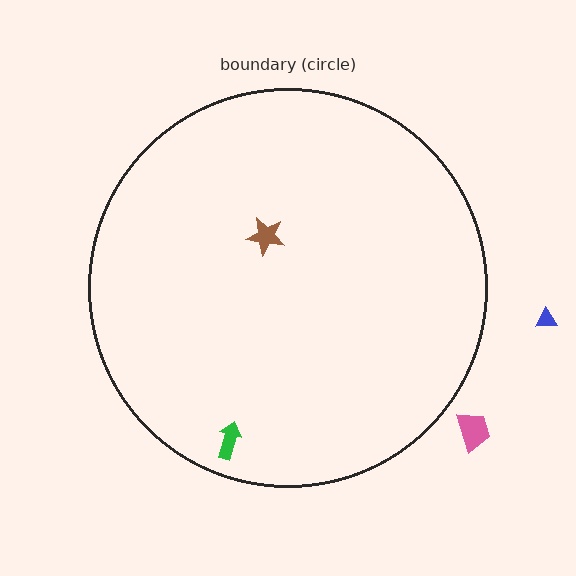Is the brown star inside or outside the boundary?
Inside.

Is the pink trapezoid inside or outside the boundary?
Outside.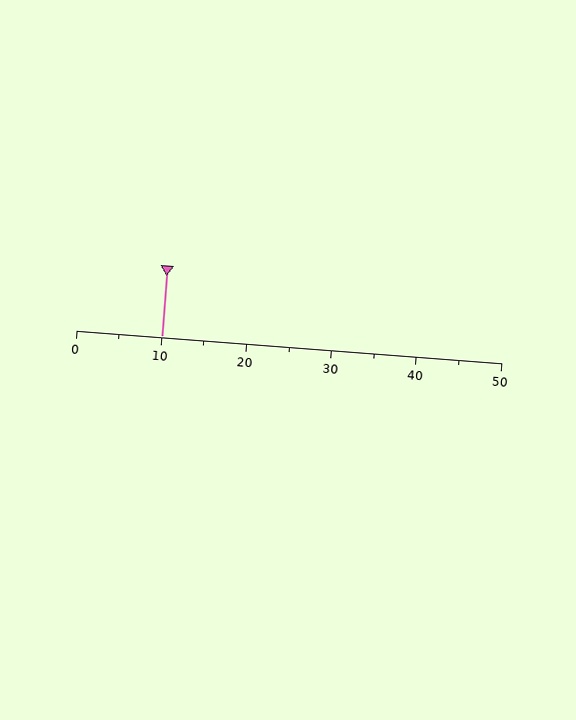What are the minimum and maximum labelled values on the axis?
The axis runs from 0 to 50.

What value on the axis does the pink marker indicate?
The marker indicates approximately 10.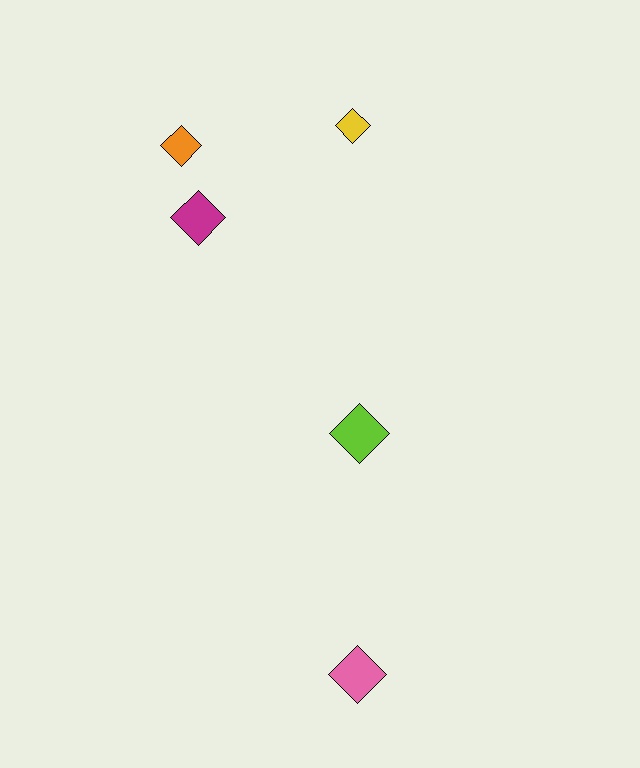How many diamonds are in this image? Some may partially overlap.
There are 5 diamonds.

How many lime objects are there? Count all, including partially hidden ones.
There is 1 lime object.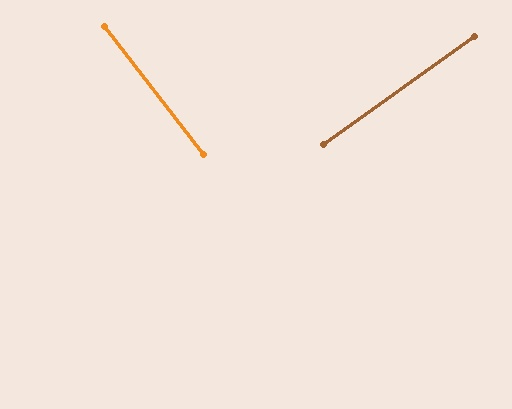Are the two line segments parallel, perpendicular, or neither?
Perpendicular — they meet at approximately 88°.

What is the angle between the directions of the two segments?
Approximately 88 degrees.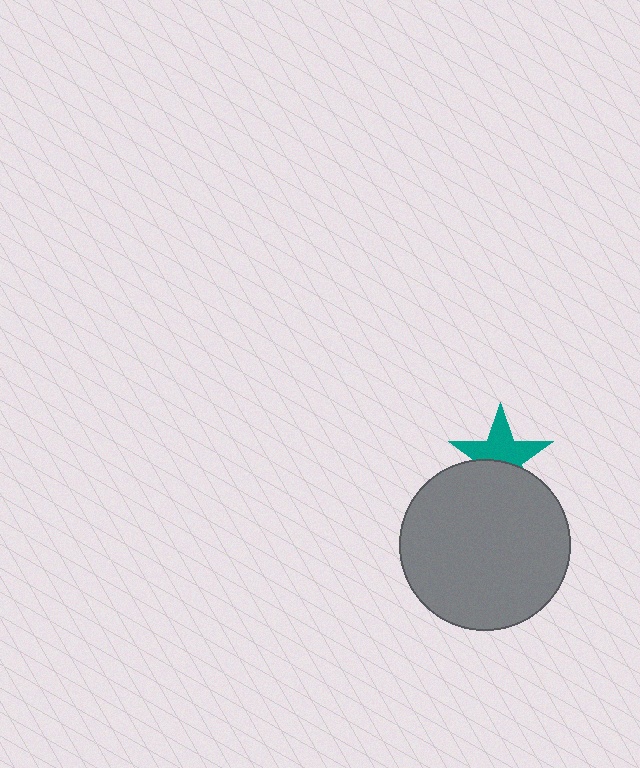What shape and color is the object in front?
The object in front is a gray circle.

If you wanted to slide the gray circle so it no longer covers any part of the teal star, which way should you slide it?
Slide it down — that is the most direct way to separate the two shapes.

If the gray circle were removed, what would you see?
You would see the complete teal star.